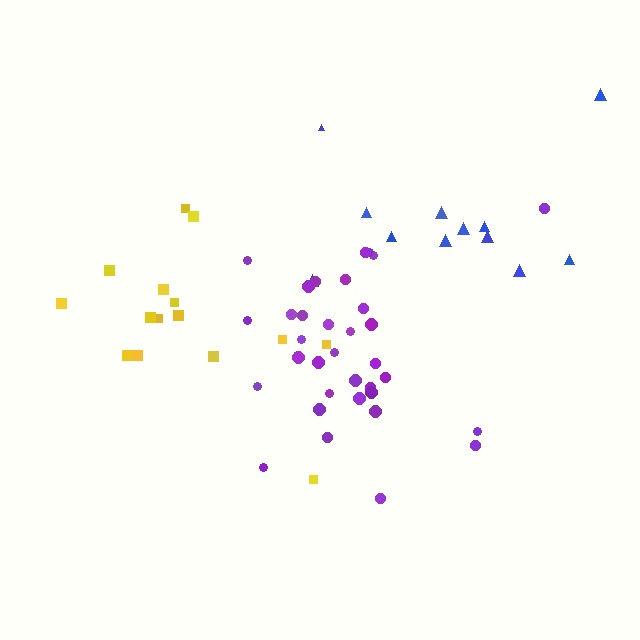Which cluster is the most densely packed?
Purple.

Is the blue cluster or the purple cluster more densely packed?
Purple.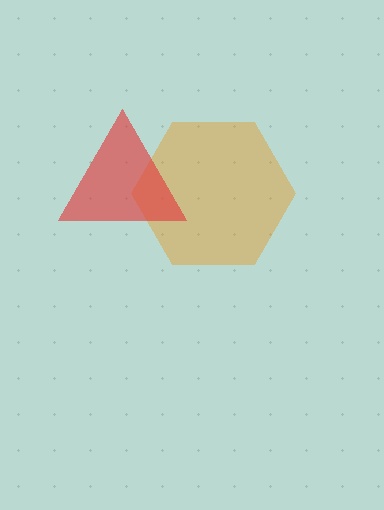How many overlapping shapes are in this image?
There are 2 overlapping shapes in the image.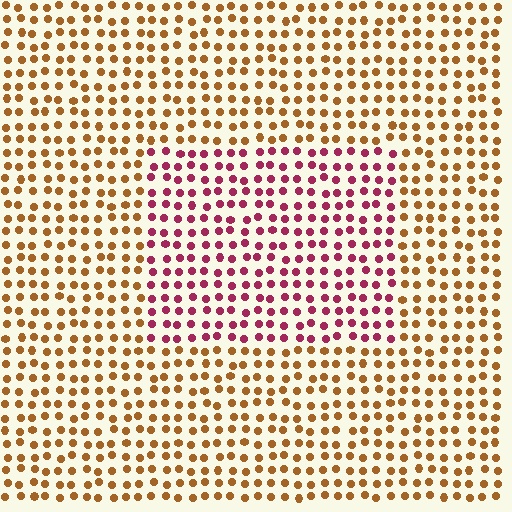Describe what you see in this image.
The image is filled with small brown elements in a uniform arrangement. A rectangle-shaped region is visible where the elements are tinted to a slightly different hue, forming a subtle color boundary.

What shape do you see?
I see a rectangle.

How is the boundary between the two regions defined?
The boundary is defined purely by a slight shift in hue (about 56 degrees). Spacing, size, and orientation are identical on both sides.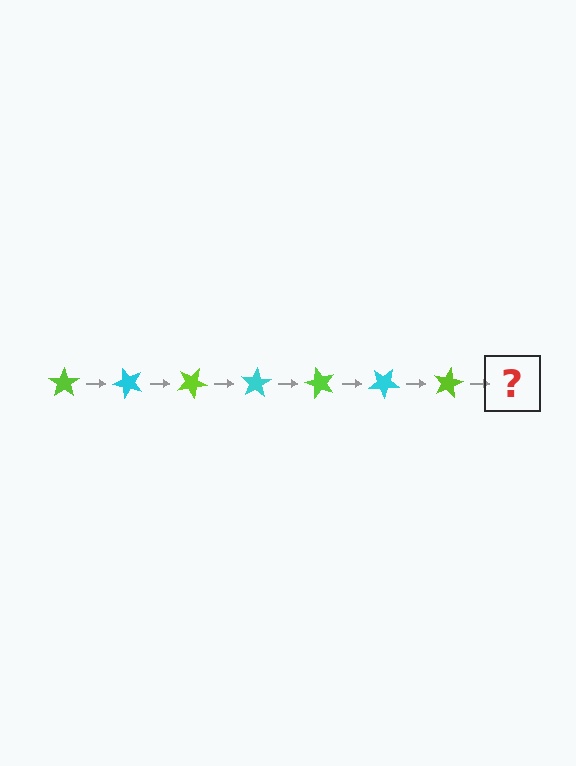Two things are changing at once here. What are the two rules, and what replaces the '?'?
The two rules are that it rotates 50 degrees each step and the color cycles through lime and cyan. The '?' should be a cyan star, rotated 350 degrees from the start.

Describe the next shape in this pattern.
It should be a cyan star, rotated 350 degrees from the start.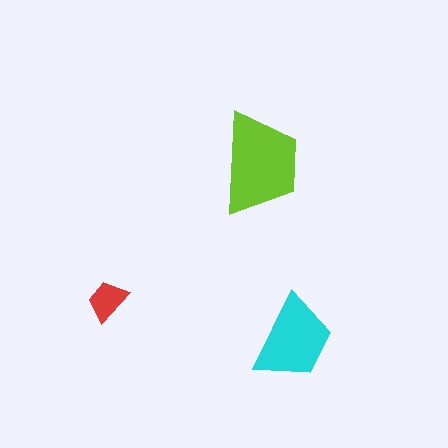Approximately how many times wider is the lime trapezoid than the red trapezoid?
About 2.5 times wider.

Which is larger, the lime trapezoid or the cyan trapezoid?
The lime one.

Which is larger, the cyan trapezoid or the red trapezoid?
The cyan one.